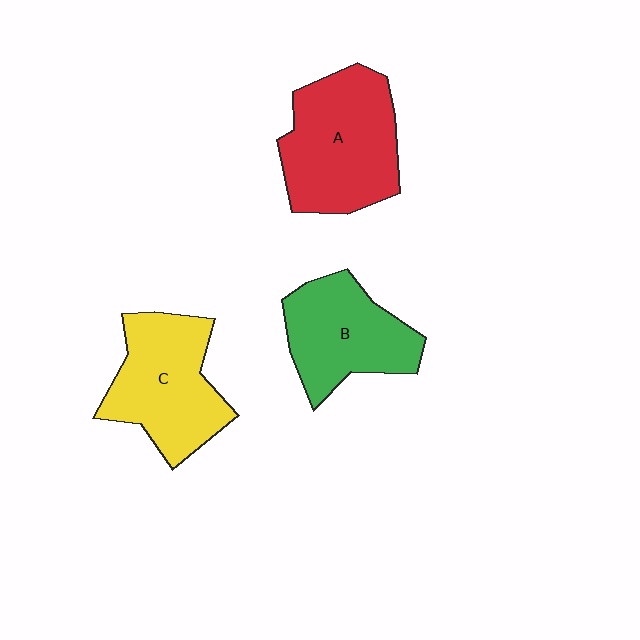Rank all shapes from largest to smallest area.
From largest to smallest: A (red), C (yellow), B (green).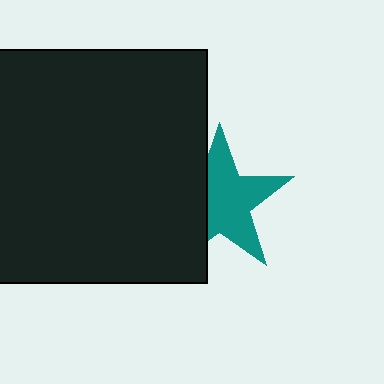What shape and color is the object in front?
The object in front is a black square.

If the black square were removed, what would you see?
You would see the complete teal star.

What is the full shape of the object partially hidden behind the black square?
The partially hidden object is a teal star.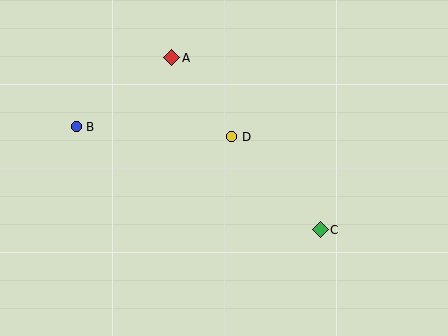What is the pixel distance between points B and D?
The distance between B and D is 156 pixels.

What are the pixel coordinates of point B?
Point B is at (76, 127).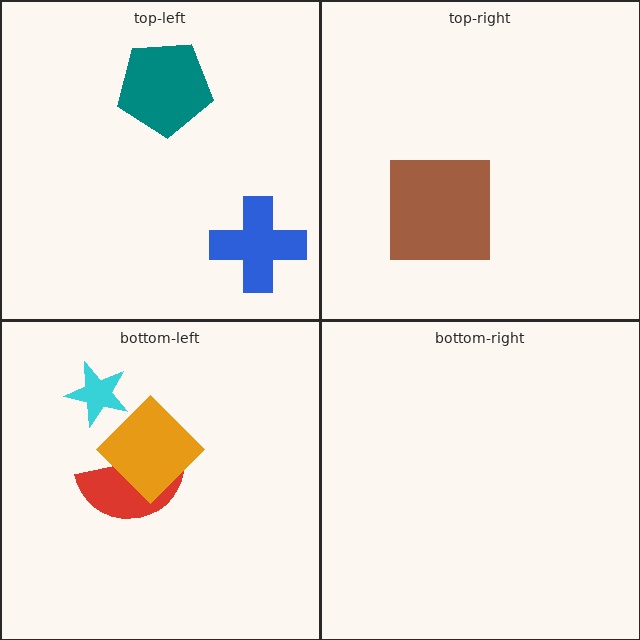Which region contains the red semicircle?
The bottom-left region.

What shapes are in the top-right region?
The brown square.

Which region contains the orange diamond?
The bottom-left region.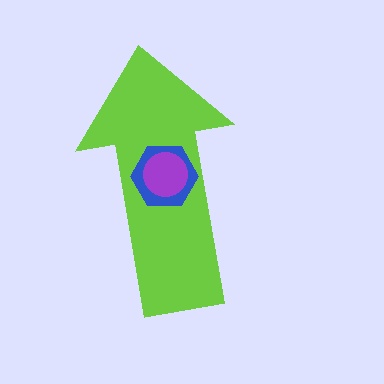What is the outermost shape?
The lime arrow.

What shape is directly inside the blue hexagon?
The purple circle.